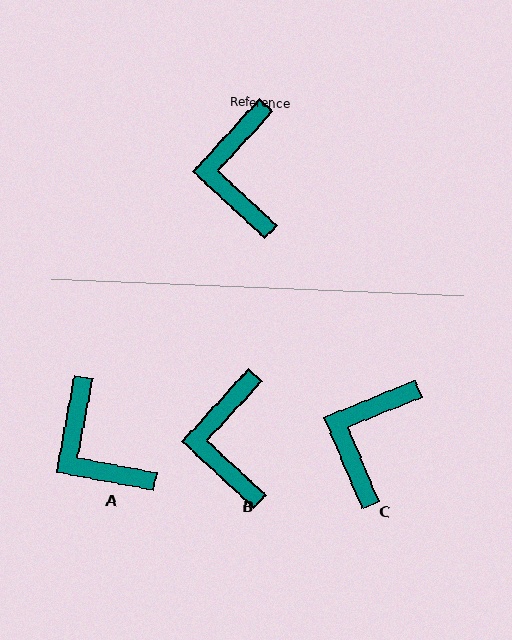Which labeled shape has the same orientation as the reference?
B.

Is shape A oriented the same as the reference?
No, it is off by about 32 degrees.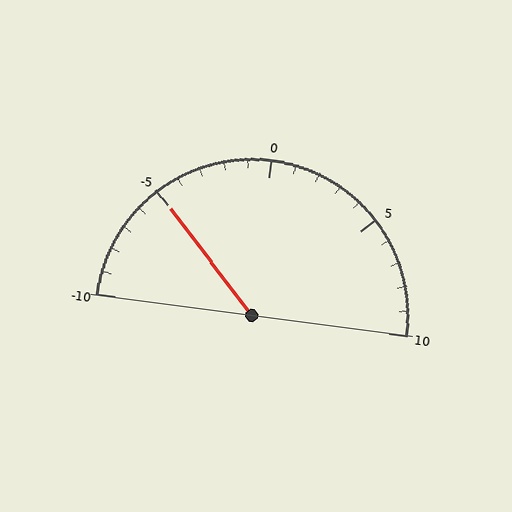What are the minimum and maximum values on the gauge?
The gauge ranges from -10 to 10.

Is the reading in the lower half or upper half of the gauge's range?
The reading is in the lower half of the range (-10 to 10).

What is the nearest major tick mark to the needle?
The nearest major tick mark is -5.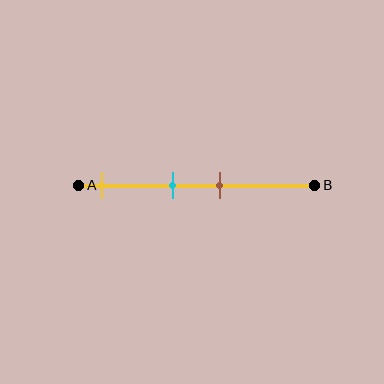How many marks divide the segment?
There are 3 marks dividing the segment.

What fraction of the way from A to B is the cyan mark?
The cyan mark is approximately 40% (0.4) of the way from A to B.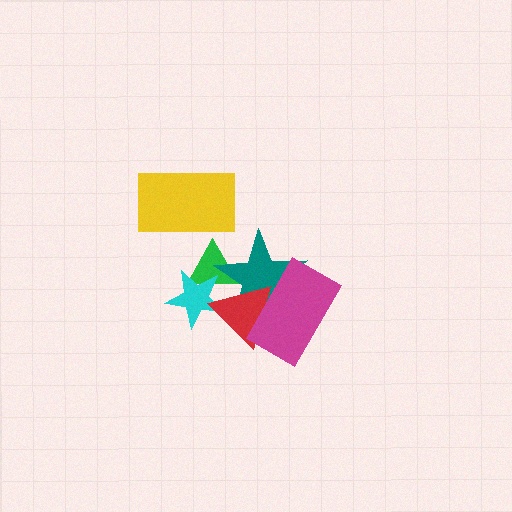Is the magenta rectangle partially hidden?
No, no other shape covers it.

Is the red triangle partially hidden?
Yes, it is partially covered by another shape.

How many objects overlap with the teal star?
4 objects overlap with the teal star.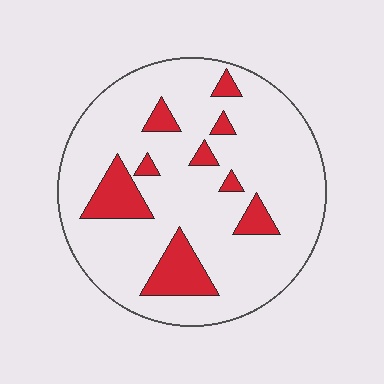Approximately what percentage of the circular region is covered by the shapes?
Approximately 15%.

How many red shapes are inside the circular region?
9.